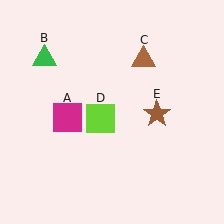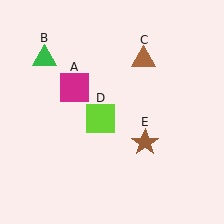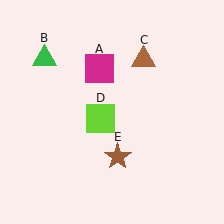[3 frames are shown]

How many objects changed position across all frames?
2 objects changed position: magenta square (object A), brown star (object E).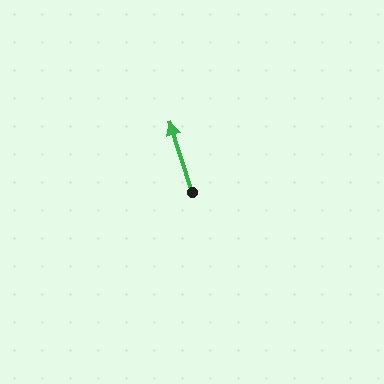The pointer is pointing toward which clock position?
Roughly 11 o'clock.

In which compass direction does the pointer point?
North.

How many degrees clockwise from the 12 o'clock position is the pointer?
Approximately 342 degrees.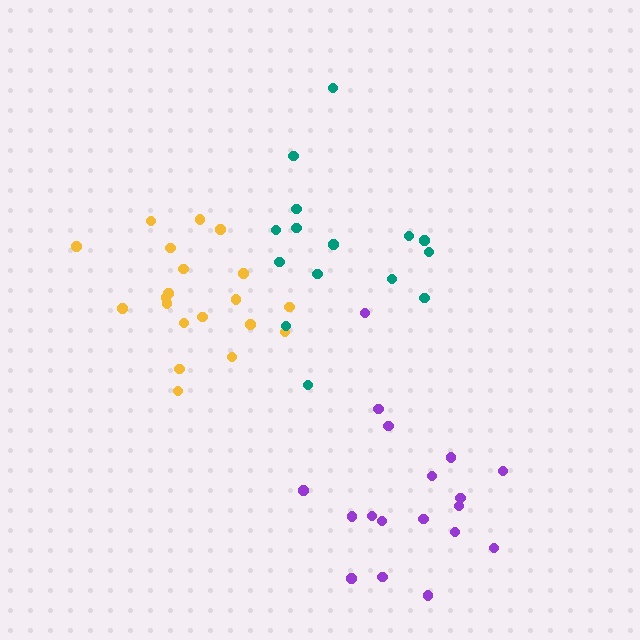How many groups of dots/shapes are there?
There are 3 groups.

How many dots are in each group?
Group 1: 21 dots, Group 2: 18 dots, Group 3: 15 dots (54 total).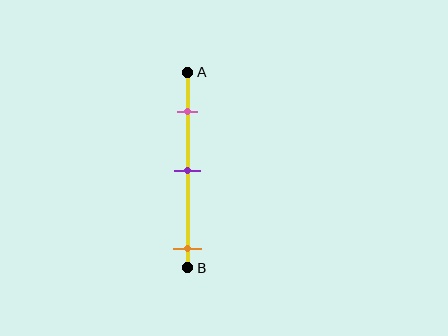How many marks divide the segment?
There are 3 marks dividing the segment.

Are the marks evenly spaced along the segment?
No, the marks are not evenly spaced.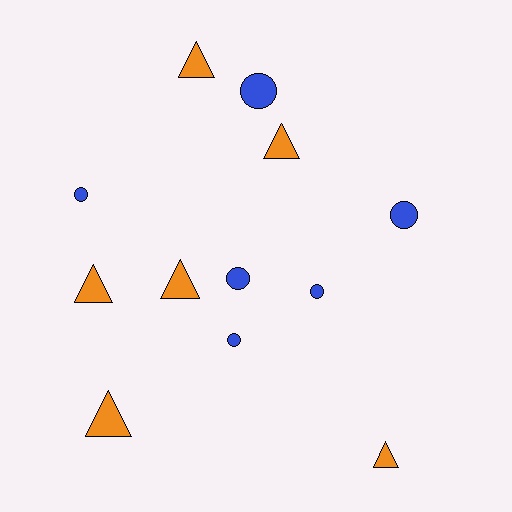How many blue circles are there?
There are 6 blue circles.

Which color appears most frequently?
Orange, with 6 objects.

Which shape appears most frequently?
Circle, with 6 objects.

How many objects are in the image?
There are 12 objects.